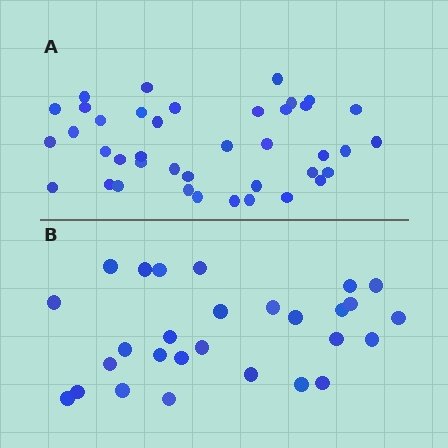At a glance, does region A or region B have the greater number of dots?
Region A (the top region) has more dots.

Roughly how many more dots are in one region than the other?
Region A has roughly 12 or so more dots than region B.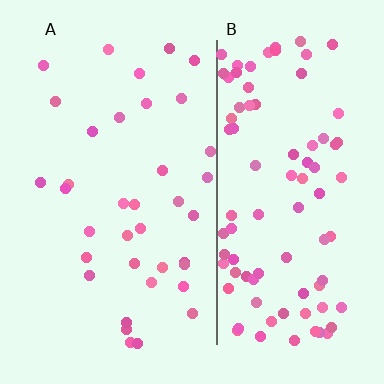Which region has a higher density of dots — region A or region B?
B (the right).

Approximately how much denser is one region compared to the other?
Approximately 2.6× — region B over region A.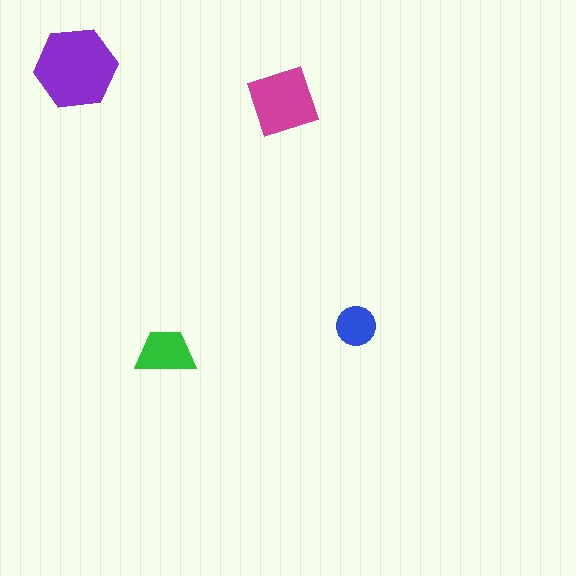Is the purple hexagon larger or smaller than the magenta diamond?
Larger.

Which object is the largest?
The purple hexagon.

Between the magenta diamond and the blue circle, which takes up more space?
The magenta diamond.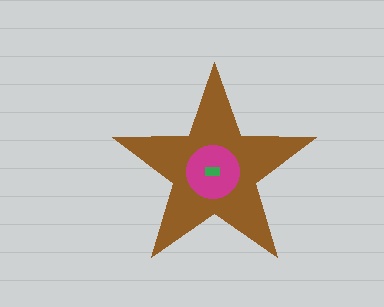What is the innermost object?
The green rectangle.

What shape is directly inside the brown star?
The magenta circle.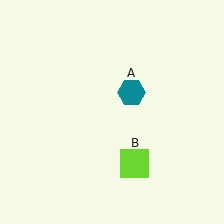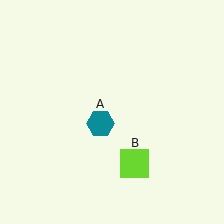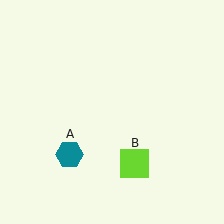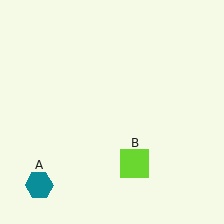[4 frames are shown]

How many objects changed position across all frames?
1 object changed position: teal hexagon (object A).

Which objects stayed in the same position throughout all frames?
Lime square (object B) remained stationary.